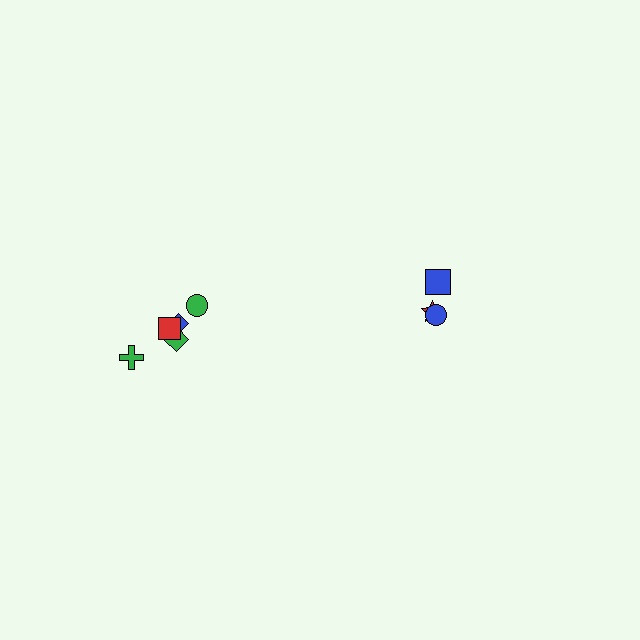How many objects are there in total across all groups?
There are 8 objects.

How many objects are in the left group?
There are 5 objects.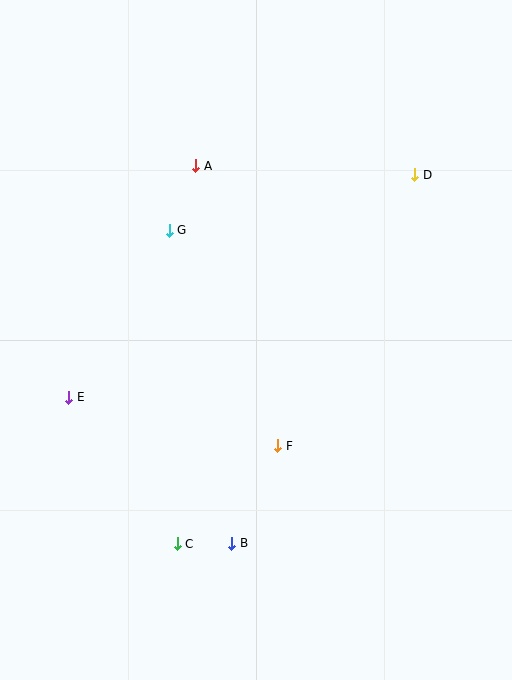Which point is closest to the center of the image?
Point F at (278, 446) is closest to the center.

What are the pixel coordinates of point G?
Point G is at (169, 230).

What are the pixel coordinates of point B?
Point B is at (232, 543).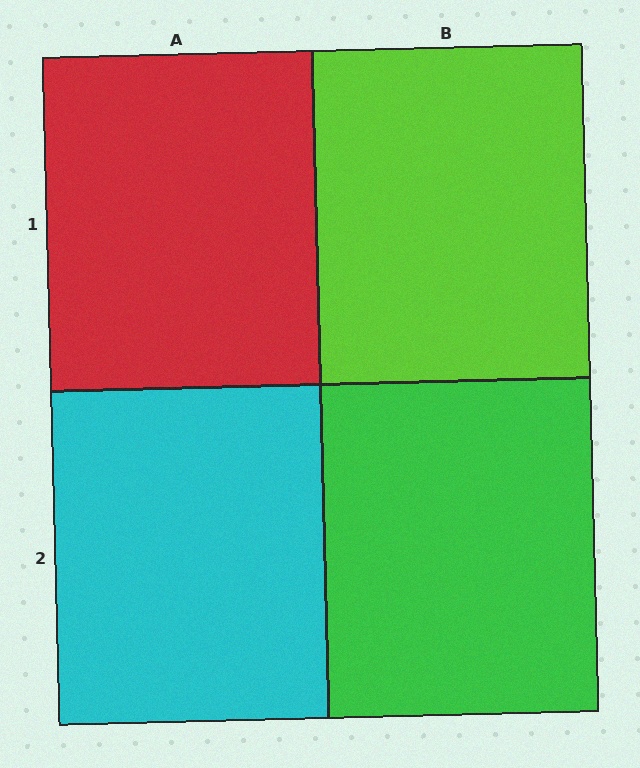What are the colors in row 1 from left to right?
Red, lime.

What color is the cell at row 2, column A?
Cyan.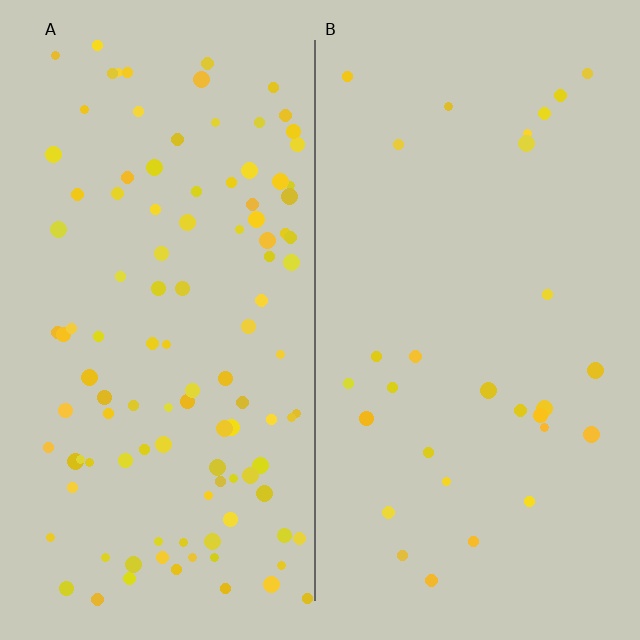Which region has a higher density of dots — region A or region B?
A (the left).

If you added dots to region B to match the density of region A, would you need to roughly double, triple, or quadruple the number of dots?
Approximately quadruple.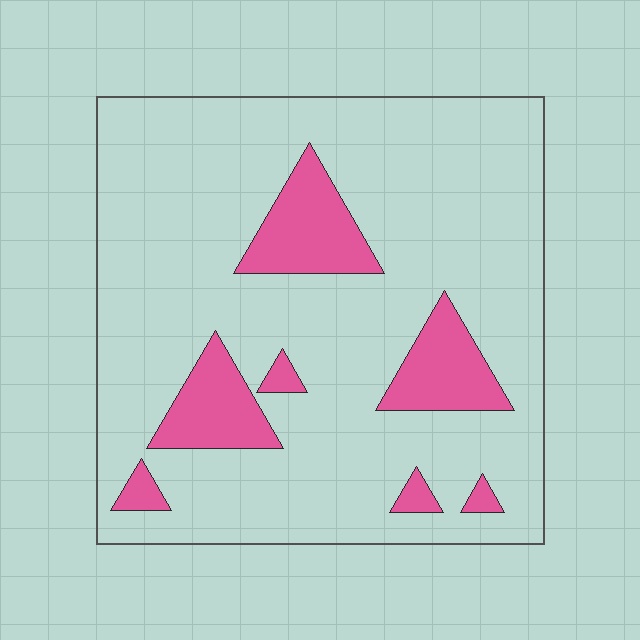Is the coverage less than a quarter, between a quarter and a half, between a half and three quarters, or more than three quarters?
Less than a quarter.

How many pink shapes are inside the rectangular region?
7.